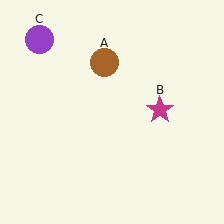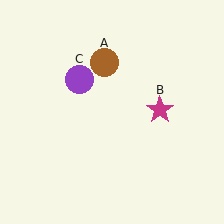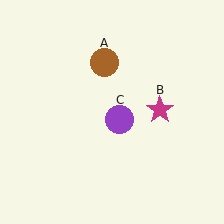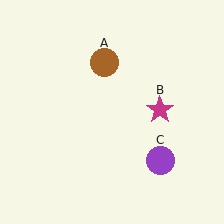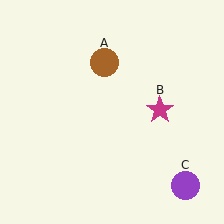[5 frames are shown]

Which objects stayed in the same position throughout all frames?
Brown circle (object A) and magenta star (object B) remained stationary.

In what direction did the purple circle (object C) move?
The purple circle (object C) moved down and to the right.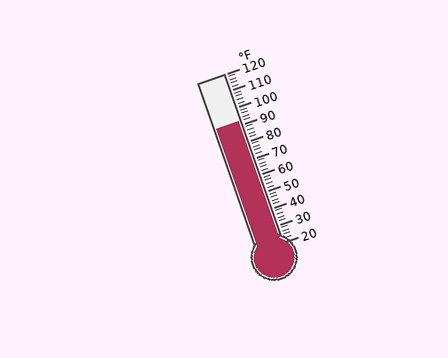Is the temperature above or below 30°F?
The temperature is above 30°F.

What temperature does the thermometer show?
The thermometer shows approximately 92°F.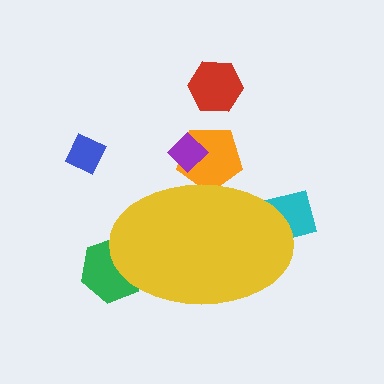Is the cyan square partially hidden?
Yes, the cyan square is partially hidden behind the yellow ellipse.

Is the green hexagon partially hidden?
Yes, the green hexagon is partially hidden behind the yellow ellipse.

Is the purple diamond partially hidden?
Yes, the purple diamond is partially hidden behind the yellow ellipse.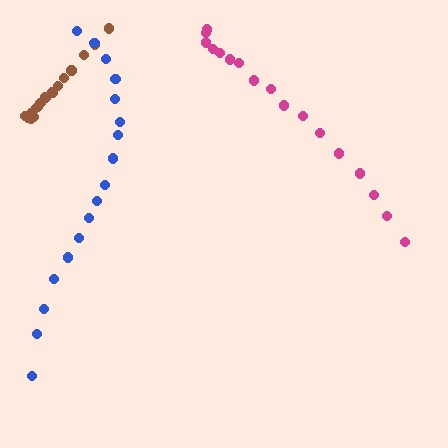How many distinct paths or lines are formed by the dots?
There are 3 distinct paths.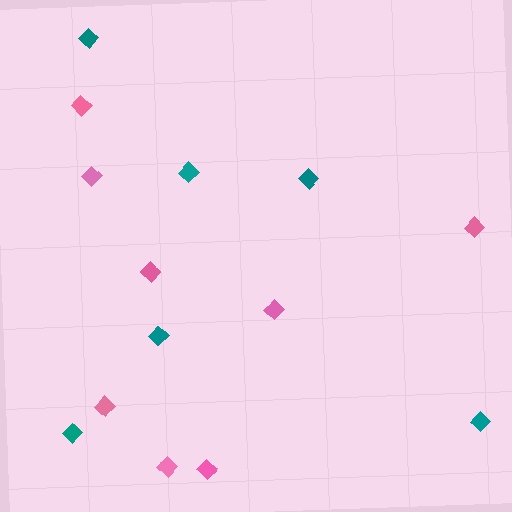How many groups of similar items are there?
There are 2 groups: one group of pink diamonds (8) and one group of teal diamonds (6).